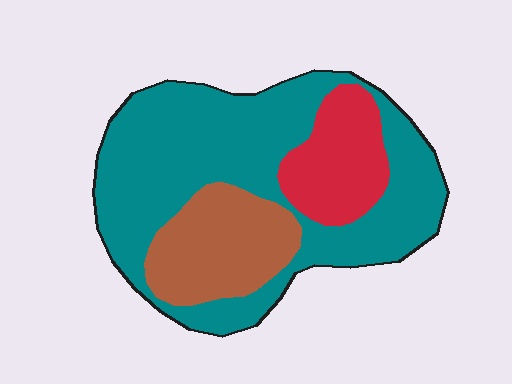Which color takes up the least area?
Red, at roughly 15%.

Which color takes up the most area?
Teal, at roughly 65%.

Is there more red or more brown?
Brown.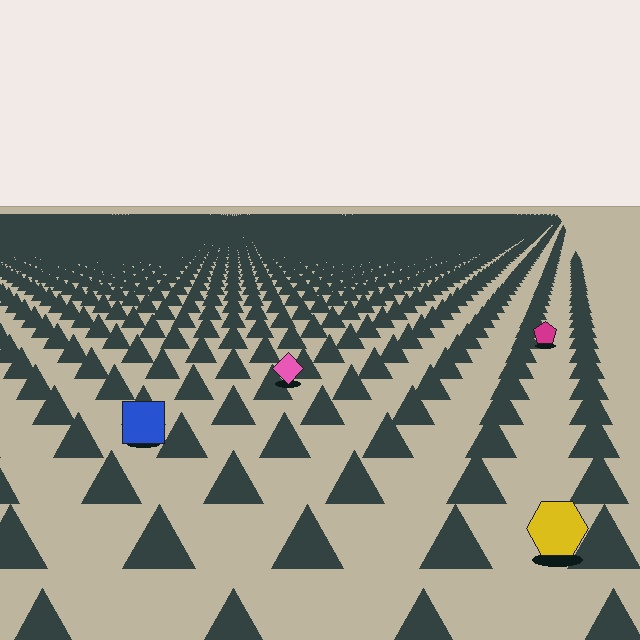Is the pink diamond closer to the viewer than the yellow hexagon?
No. The yellow hexagon is closer — you can tell from the texture gradient: the ground texture is coarser near it.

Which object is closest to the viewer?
The yellow hexagon is closest. The texture marks near it are larger and more spread out.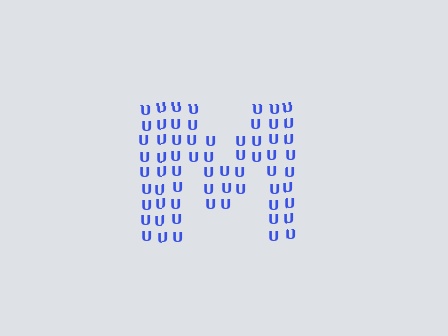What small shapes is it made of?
It is made of small letter U's.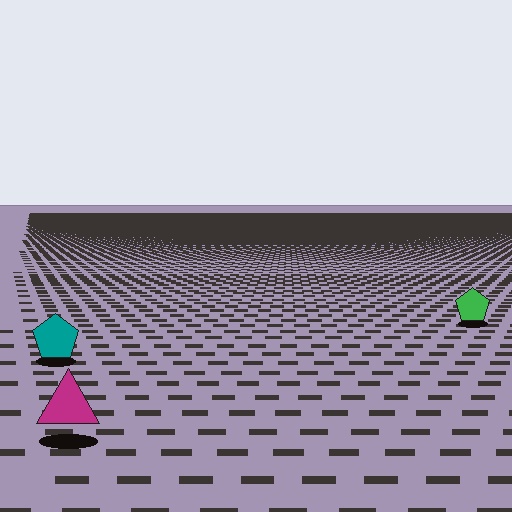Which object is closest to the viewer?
The magenta triangle is closest. The texture marks near it are larger and more spread out.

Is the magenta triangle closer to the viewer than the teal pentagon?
Yes. The magenta triangle is closer — you can tell from the texture gradient: the ground texture is coarser near it.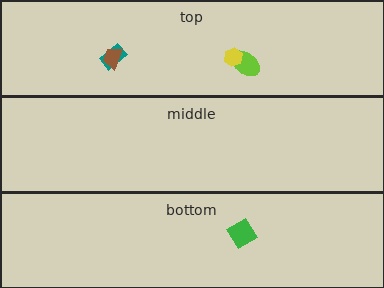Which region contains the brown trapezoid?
The top region.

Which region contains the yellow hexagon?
The top region.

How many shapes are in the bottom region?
1.